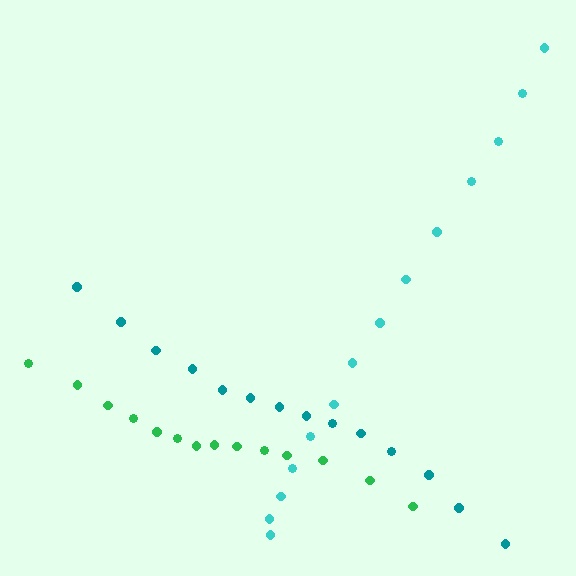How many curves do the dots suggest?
There are 3 distinct paths.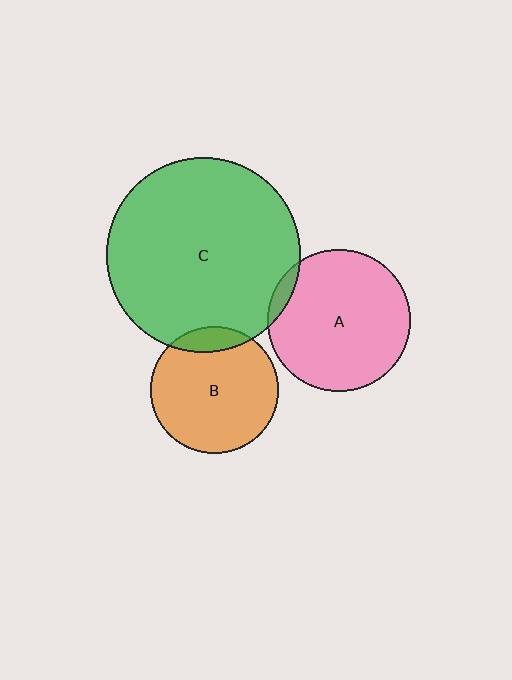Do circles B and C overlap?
Yes.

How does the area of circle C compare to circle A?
Approximately 1.9 times.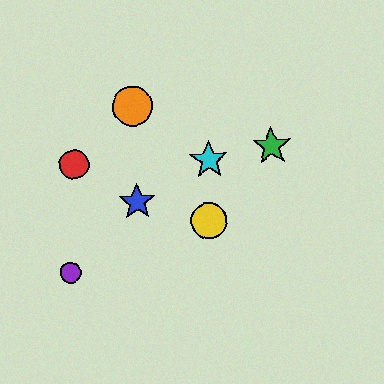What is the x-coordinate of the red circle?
The red circle is at x≈74.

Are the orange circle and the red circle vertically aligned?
No, the orange circle is at x≈133 and the red circle is at x≈74.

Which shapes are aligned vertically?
The blue star, the orange circle are aligned vertically.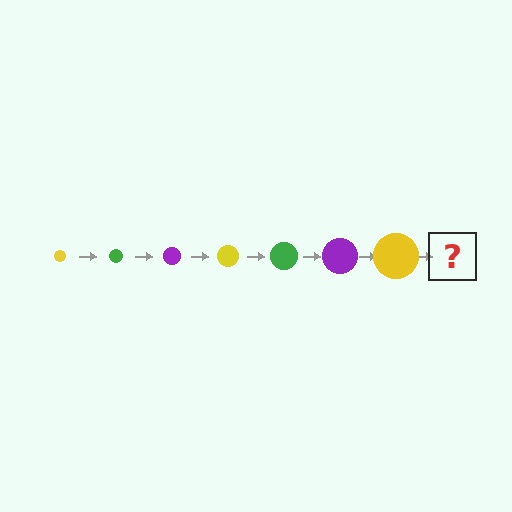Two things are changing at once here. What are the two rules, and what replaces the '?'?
The two rules are that the circle grows larger each step and the color cycles through yellow, green, and purple. The '?' should be a green circle, larger than the previous one.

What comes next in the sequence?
The next element should be a green circle, larger than the previous one.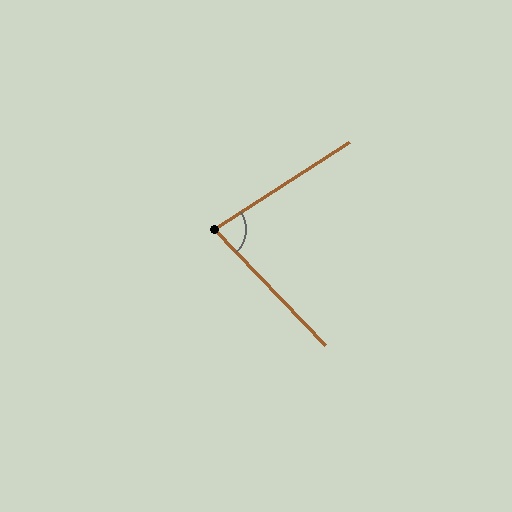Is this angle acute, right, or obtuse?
It is acute.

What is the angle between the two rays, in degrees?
Approximately 79 degrees.